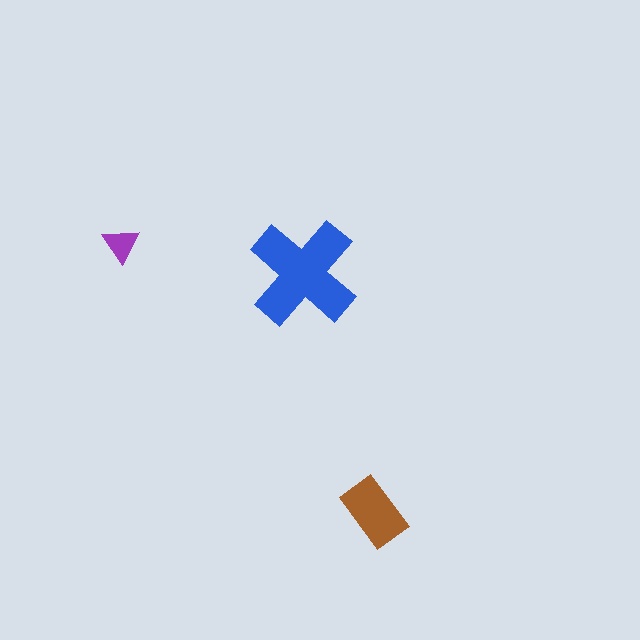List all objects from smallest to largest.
The purple triangle, the brown rectangle, the blue cross.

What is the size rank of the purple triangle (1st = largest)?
3rd.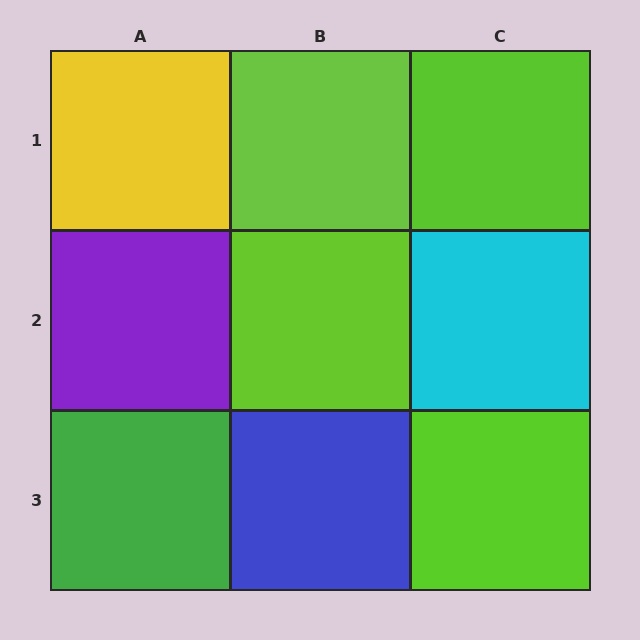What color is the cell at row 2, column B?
Lime.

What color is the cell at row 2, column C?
Cyan.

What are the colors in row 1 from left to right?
Yellow, lime, lime.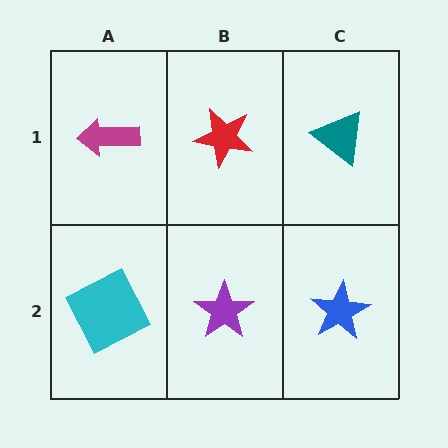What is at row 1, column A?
A magenta arrow.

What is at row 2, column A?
A cyan square.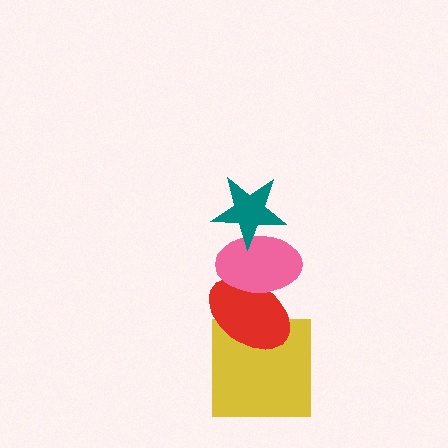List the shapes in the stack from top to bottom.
From top to bottom: the teal star, the pink ellipse, the red ellipse, the yellow square.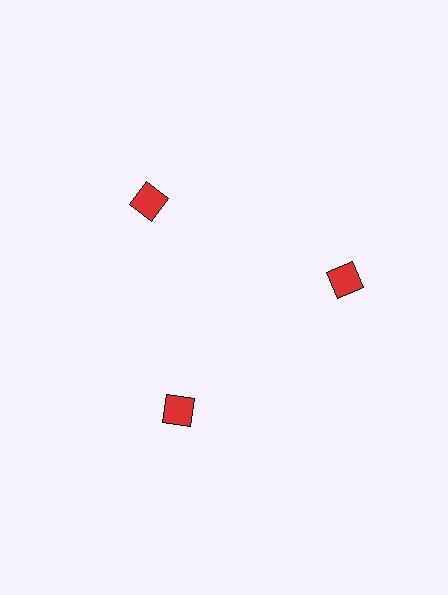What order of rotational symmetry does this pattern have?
This pattern has 3-fold rotational symmetry.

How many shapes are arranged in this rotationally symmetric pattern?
There are 3 shapes, arranged in 3 groups of 1.